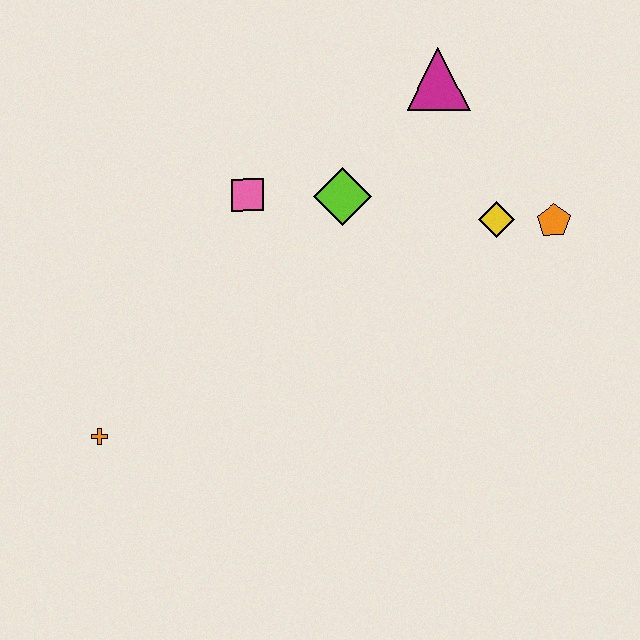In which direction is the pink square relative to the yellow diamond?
The pink square is to the left of the yellow diamond.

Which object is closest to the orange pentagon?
The yellow diamond is closest to the orange pentagon.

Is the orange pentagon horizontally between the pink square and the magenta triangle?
No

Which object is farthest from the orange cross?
The orange pentagon is farthest from the orange cross.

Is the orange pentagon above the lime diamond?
No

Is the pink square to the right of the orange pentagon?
No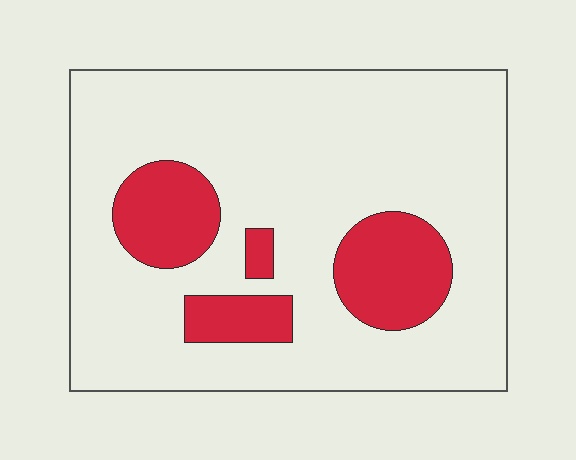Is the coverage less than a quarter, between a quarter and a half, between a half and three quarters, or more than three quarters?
Less than a quarter.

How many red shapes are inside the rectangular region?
4.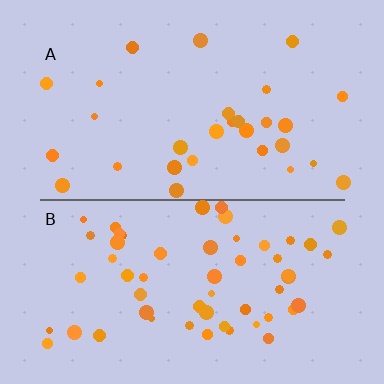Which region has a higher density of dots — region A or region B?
B (the bottom).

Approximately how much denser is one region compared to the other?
Approximately 1.9× — region B over region A.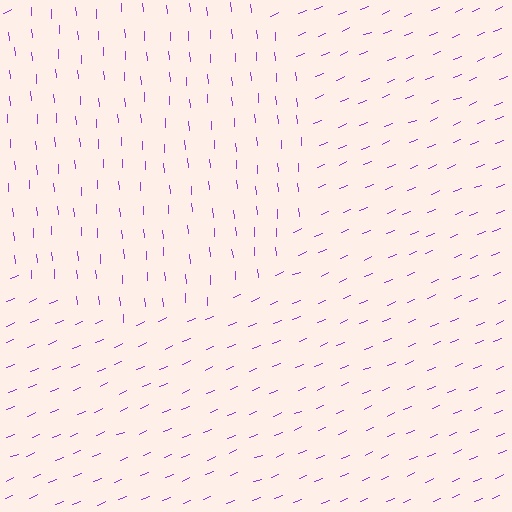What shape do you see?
I see a circle.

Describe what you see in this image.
The image is filled with small purple line segments. A circle region in the image has lines oriented differently from the surrounding lines, creating a visible texture boundary.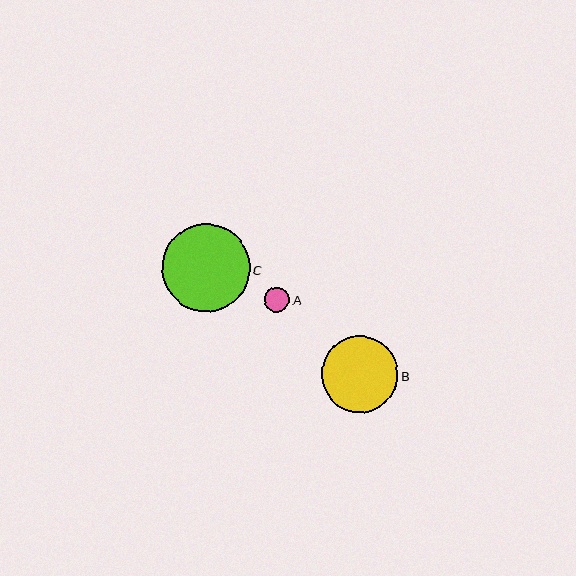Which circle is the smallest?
Circle A is the smallest with a size of approximately 25 pixels.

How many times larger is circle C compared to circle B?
Circle C is approximately 1.2 times the size of circle B.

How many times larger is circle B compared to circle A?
Circle B is approximately 3.1 times the size of circle A.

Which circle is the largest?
Circle C is the largest with a size of approximately 88 pixels.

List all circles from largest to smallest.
From largest to smallest: C, B, A.